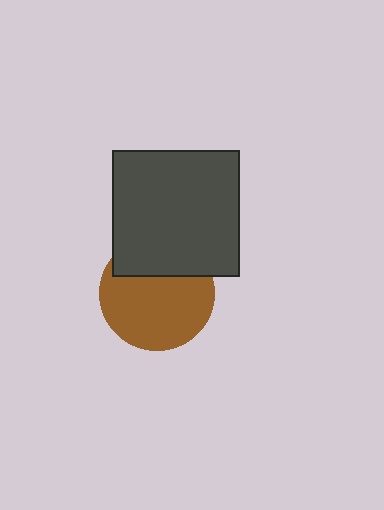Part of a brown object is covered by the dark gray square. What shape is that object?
It is a circle.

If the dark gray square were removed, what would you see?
You would see the complete brown circle.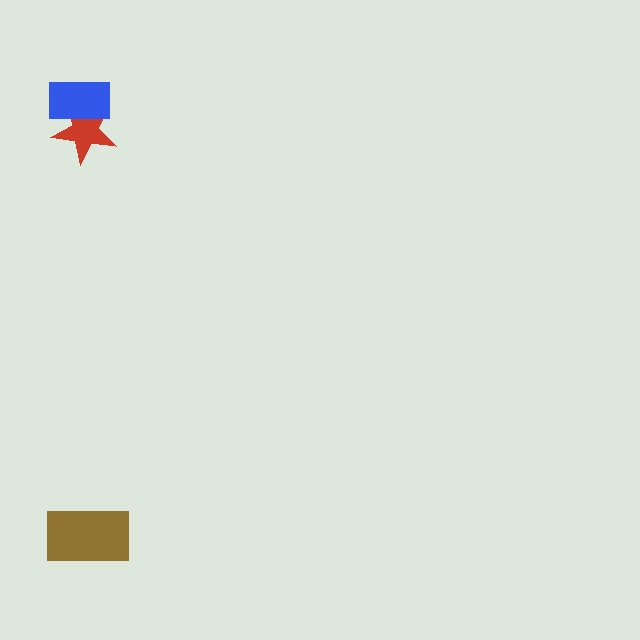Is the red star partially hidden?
Yes, it is partially covered by another shape.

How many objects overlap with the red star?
1 object overlaps with the red star.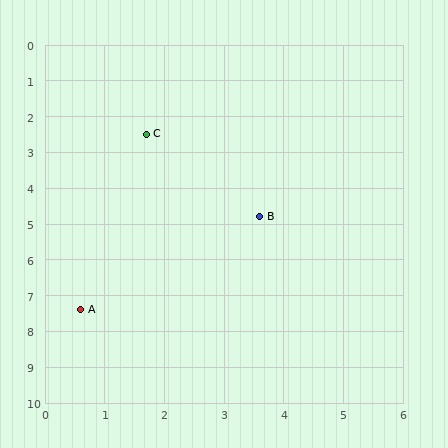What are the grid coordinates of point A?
Point A is at approximately (0.6, 7.4).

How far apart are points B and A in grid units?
Points B and A are about 4.0 grid units apart.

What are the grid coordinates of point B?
Point B is at approximately (3.6, 4.8).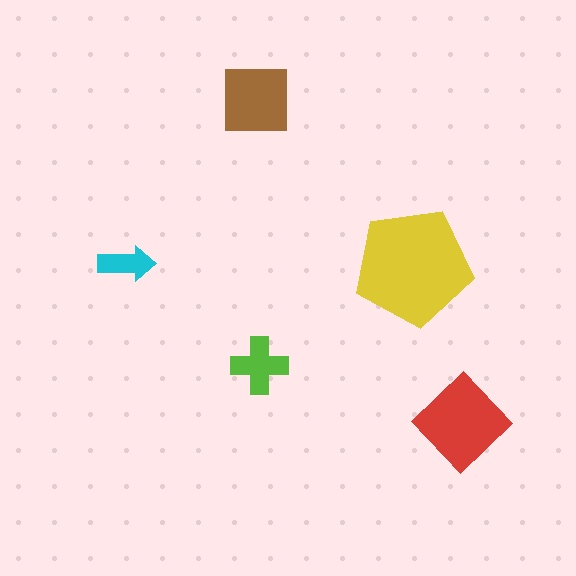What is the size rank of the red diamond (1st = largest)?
2nd.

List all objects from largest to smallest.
The yellow pentagon, the red diamond, the brown square, the lime cross, the cyan arrow.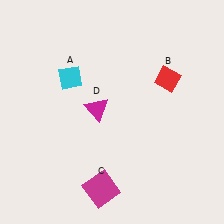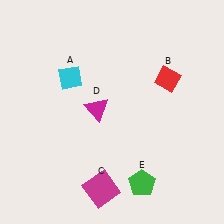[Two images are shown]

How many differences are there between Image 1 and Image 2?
There is 1 difference between the two images.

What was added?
A green pentagon (E) was added in Image 2.